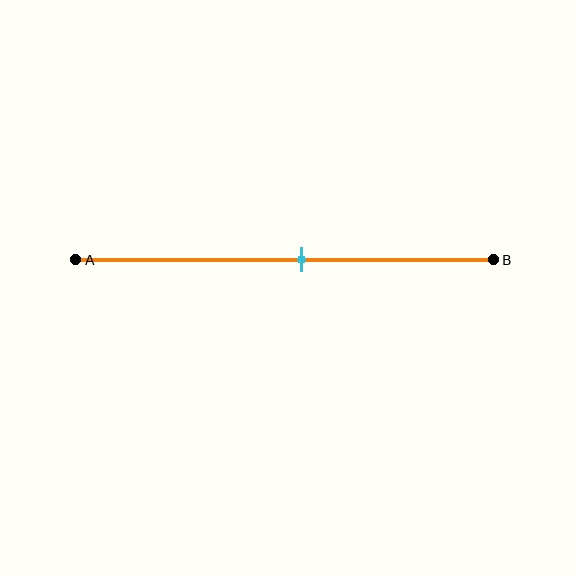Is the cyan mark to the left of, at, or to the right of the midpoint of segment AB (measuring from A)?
The cyan mark is to the right of the midpoint of segment AB.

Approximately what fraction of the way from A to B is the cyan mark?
The cyan mark is approximately 55% of the way from A to B.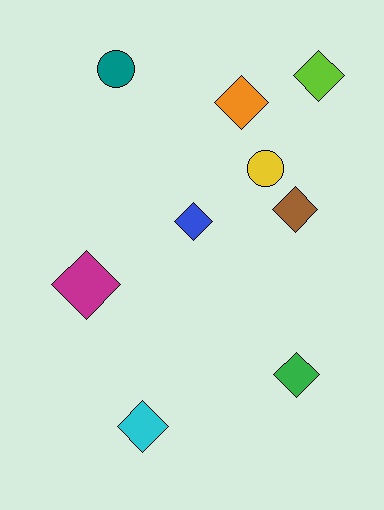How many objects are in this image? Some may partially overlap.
There are 9 objects.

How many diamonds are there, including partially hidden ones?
There are 7 diamonds.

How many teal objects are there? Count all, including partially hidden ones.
There is 1 teal object.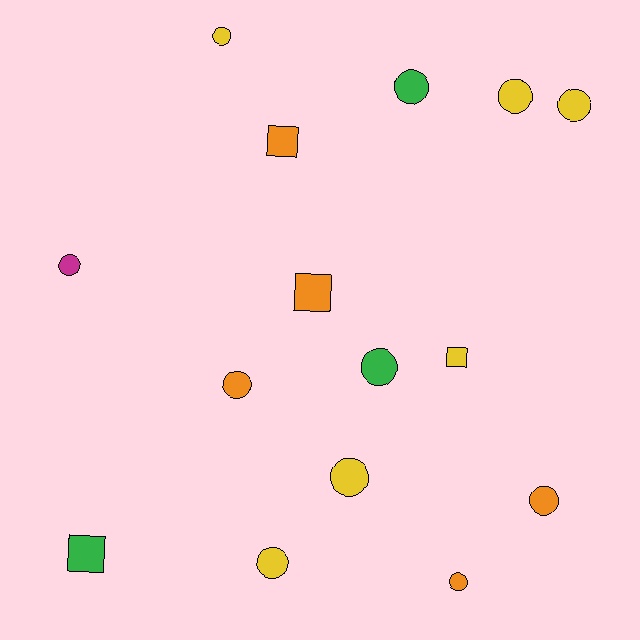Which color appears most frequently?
Yellow, with 6 objects.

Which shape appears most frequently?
Circle, with 11 objects.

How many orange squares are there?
There are 2 orange squares.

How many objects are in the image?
There are 15 objects.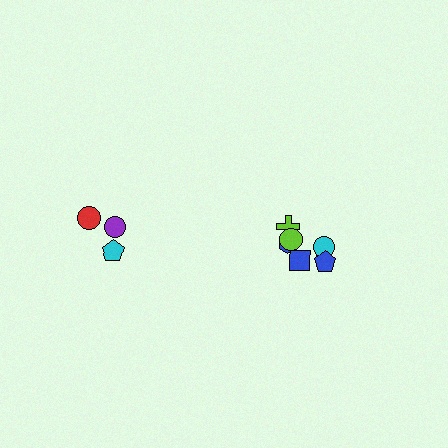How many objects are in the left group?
There are 3 objects.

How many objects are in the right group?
There are 6 objects.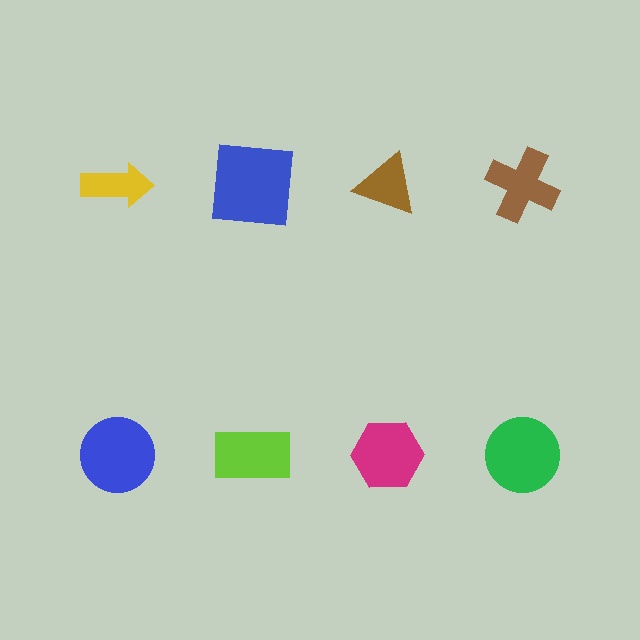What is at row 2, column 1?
A blue circle.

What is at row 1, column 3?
A brown triangle.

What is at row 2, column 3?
A magenta hexagon.